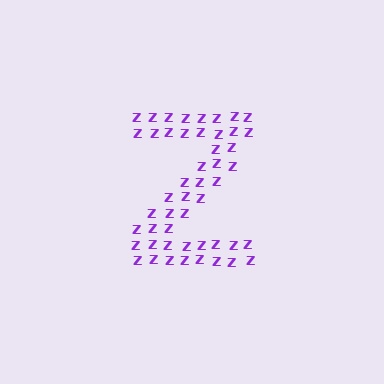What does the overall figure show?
The overall figure shows the letter Z.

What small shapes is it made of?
It is made of small letter Z's.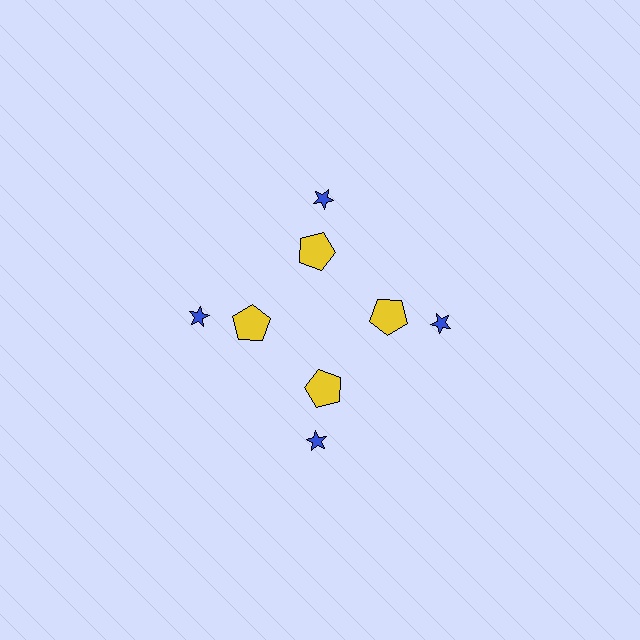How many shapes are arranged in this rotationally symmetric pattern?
There are 8 shapes, arranged in 4 groups of 2.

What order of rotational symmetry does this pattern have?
This pattern has 4-fold rotational symmetry.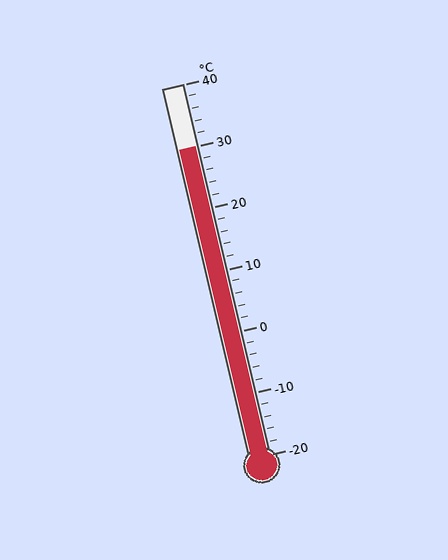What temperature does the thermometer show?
The thermometer shows approximately 30°C.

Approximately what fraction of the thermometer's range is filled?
The thermometer is filled to approximately 85% of its range.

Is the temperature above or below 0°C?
The temperature is above 0°C.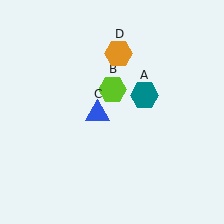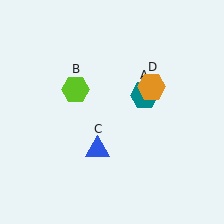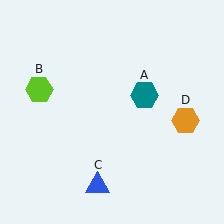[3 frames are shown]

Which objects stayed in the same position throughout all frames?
Teal hexagon (object A) remained stationary.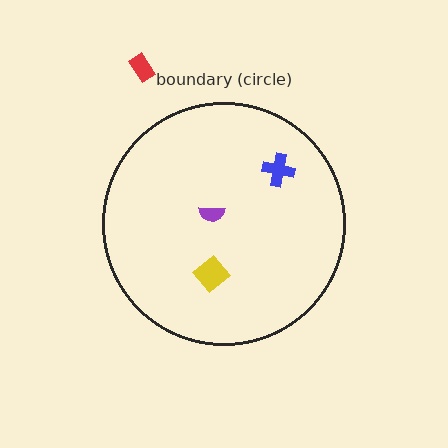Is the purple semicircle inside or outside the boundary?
Inside.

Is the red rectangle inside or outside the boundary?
Outside.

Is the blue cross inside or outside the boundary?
Inside.